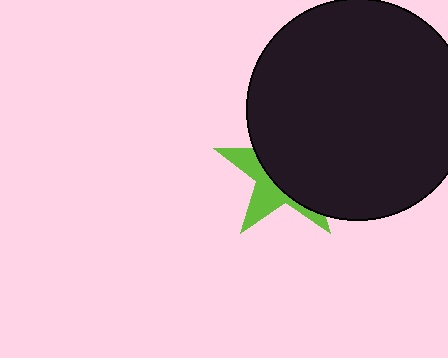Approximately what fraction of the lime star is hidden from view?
Roughly 64% of the lime star is hidden behind the black circle.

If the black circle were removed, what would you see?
You would see the complete lime star.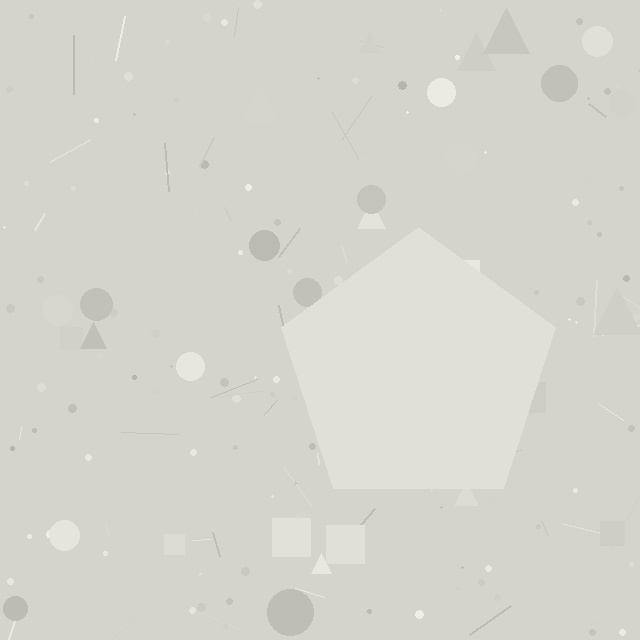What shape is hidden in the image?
A pentagon is hidden in the image.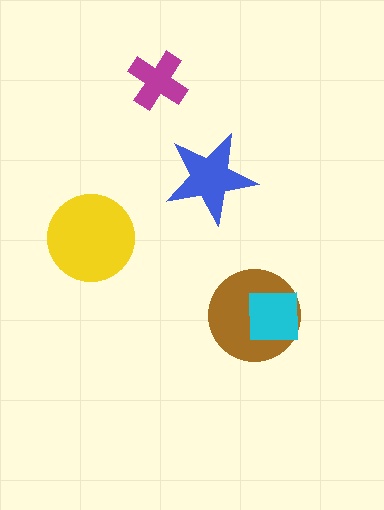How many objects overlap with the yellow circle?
0 objects overlap with the yellow circle.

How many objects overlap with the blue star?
0 objects overlap with the blue star.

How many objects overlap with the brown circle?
1 object overlaps with the brown circle.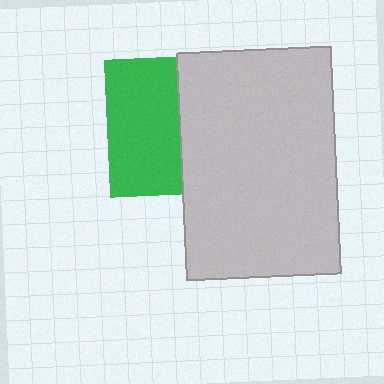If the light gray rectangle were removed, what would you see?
You would see the complete green square.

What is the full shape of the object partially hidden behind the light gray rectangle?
The partially hidden object is a green square.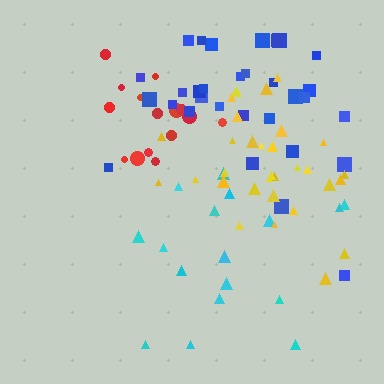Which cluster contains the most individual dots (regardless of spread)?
Blue (31).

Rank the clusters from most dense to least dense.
red, yellow, blue, cyan.